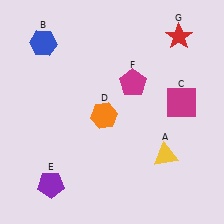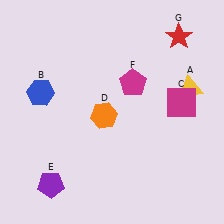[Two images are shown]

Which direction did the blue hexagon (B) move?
The blue hexagon (B) moved down.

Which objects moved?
The objects that moved are: the yellow triangle (A), the blue hexagon (B).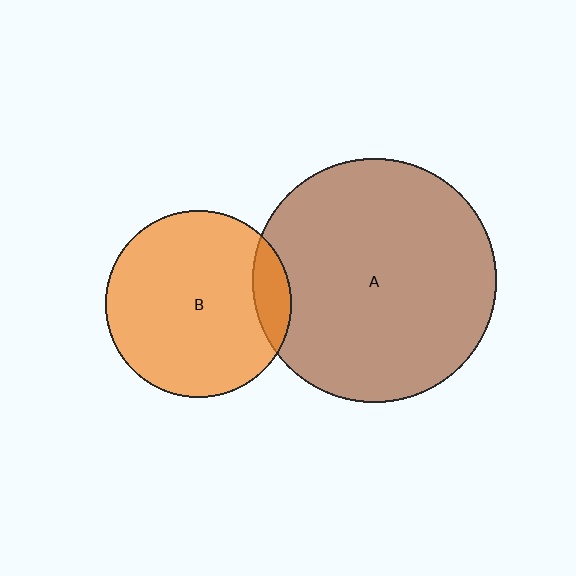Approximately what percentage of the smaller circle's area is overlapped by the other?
Approximately 10%.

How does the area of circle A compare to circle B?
Approximately 1.7 times.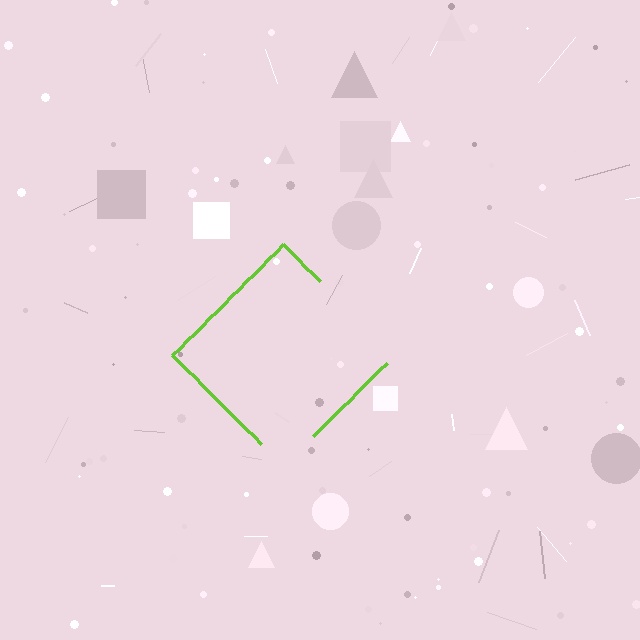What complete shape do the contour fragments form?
The contour fragments form a diamond.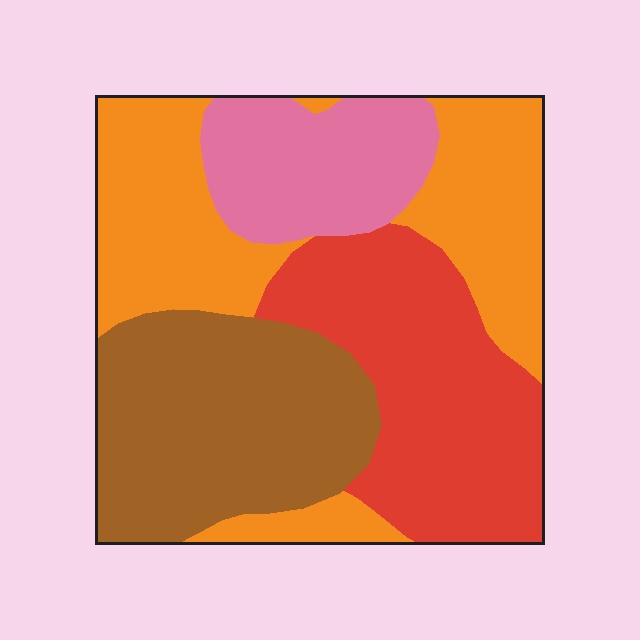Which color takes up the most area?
Orange, at roughly 30%.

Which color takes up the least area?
Pink, at roughly 15%.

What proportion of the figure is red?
Red takes up about one quarter (1/4) of the figure.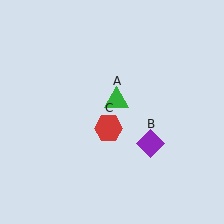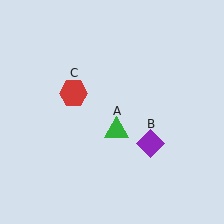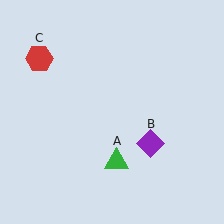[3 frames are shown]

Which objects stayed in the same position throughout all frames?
Purple diamond (object B) remained stationary.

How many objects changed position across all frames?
2 objects changed position: green triangle (object A), red hexagon (object C).